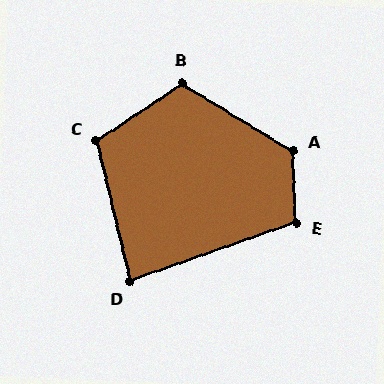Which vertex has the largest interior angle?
A, at approximately 124 degrees.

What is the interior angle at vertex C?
Approximately 110 degrees (obtuse).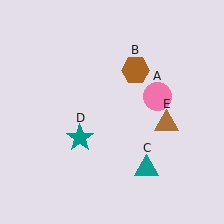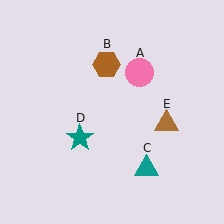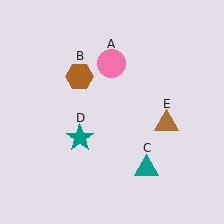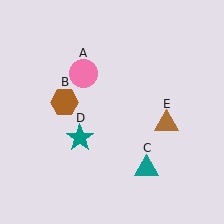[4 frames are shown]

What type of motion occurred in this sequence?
The pink circle (object A), brown hexagon (object B) rotated counterclockwise around the center of the scene.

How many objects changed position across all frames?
2 objects changed position: pink circle (object A), brown hexagon (object B).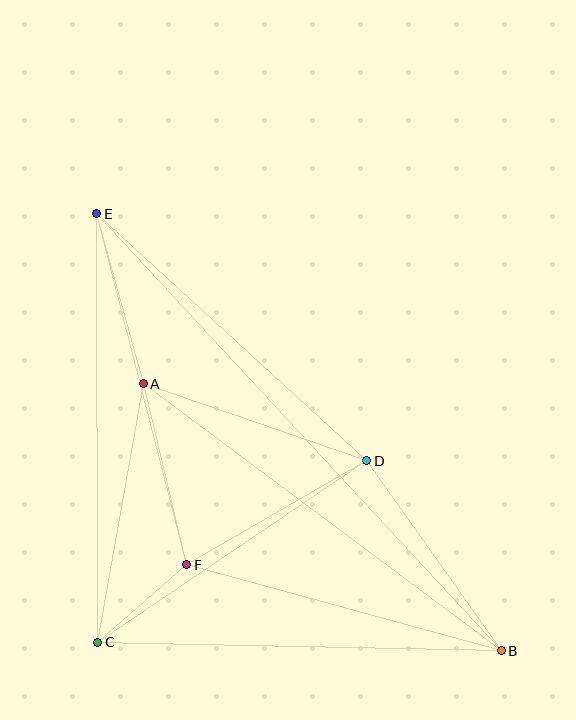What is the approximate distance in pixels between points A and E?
The distance between A and E is approximately 176 pixels.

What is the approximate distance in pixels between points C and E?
The distance between C and E is approximately 428 pixels.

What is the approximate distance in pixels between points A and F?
The distance between A and F is approximately 186 pixels.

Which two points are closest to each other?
Points C and F are closest to each other.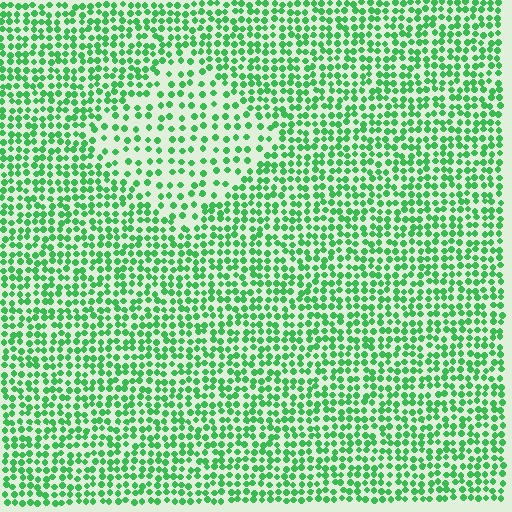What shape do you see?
I see a diamond.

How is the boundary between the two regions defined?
The boundary is defined by a change in element density (approximately 1.9x ratio). All elements are the same color, size, and shape.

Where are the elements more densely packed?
The elements are more densely packed outside the diamond boundary.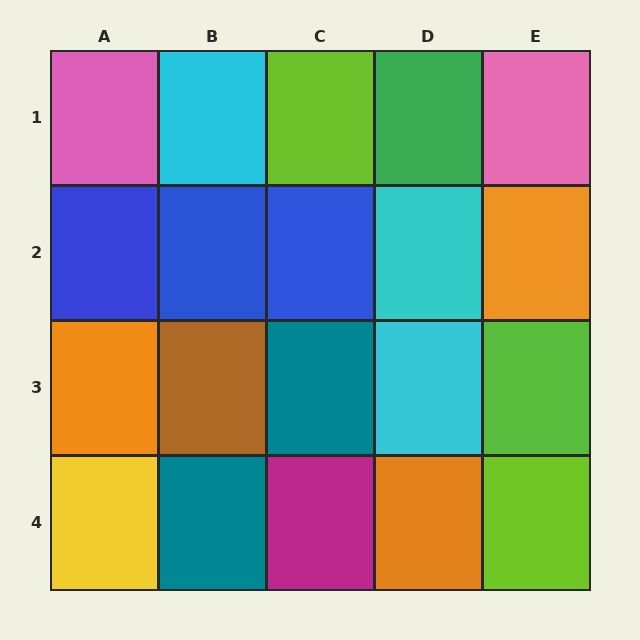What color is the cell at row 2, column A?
Blue.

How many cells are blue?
3 cells are blue.